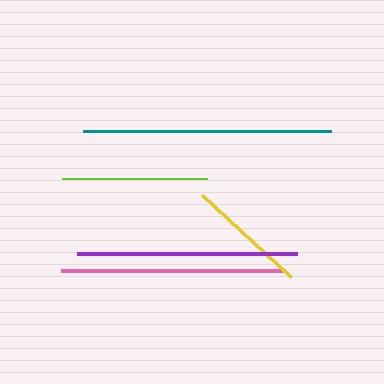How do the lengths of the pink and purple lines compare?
The pink and purple lines are approximately the same length.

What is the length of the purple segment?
The purple segment is approximately 220 pixels long.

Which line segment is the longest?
The teal line is the longest at approximately 249 pixels.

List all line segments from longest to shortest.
From longest to shortest: teal, pink, purple, lime, yellow.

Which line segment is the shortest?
The yellow line is the shortest at approximately 121 pixels.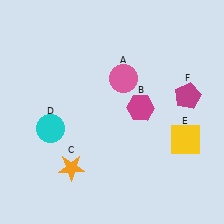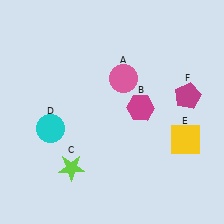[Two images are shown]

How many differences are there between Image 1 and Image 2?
There is 1 difference between the two images.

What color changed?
The star (C) changed from orange in Image 1 to lime in Image 2.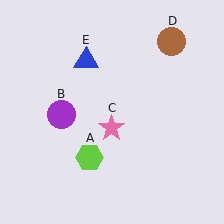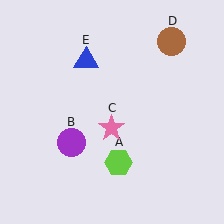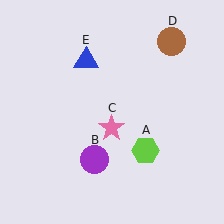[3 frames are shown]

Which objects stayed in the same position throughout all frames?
Pink star (object C) and brown circle (object D) and blue triangle (object E) remained stationary.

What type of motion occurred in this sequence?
The lime hexagon (object A), purple circle (object B) rotated counterclockwise around the center of the scene.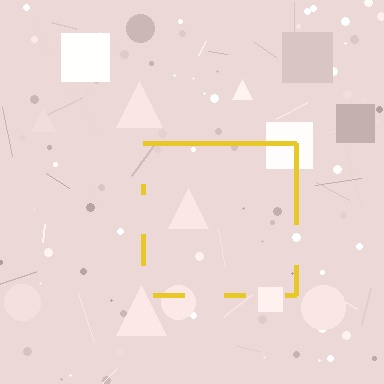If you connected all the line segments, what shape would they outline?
They would outline a square.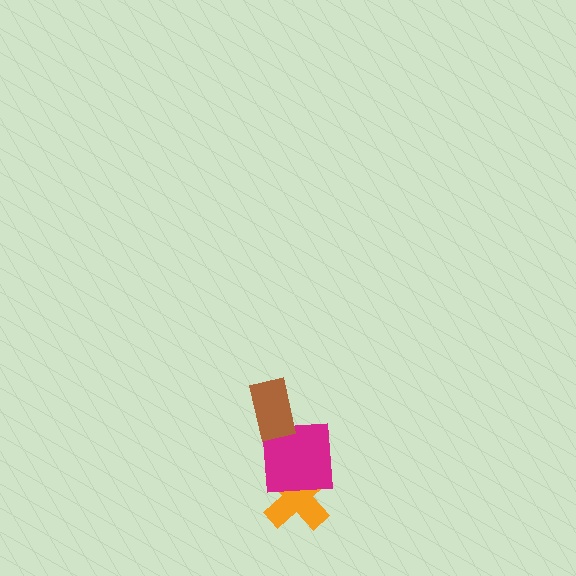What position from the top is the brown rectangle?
The brown rectangle is 1st from the top.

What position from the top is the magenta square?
The magenta square is 2nd from the top.